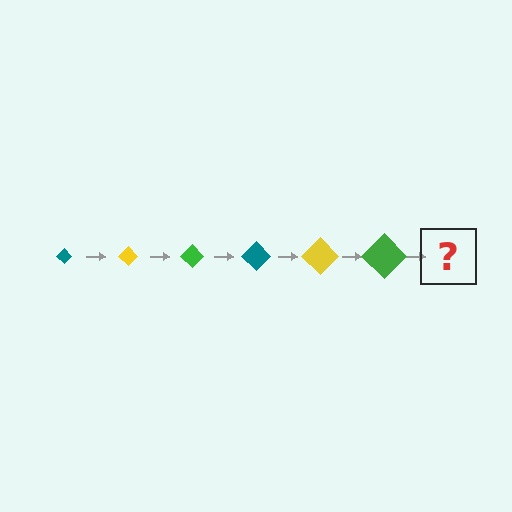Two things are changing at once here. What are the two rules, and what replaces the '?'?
The two rules are that the diamond grows larger each step and the color cycles through teal, yellow, and green. The '?' should be a teal diamond, larger than the previous one.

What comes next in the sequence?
The next element should be a teal diamond, larger than the previous one.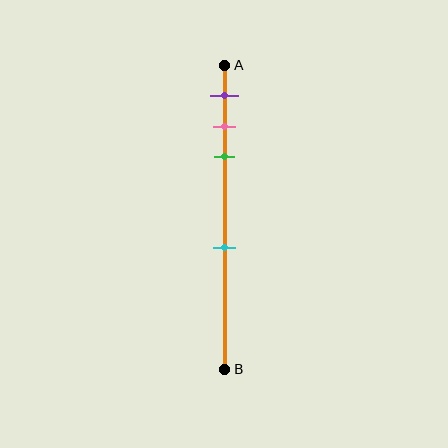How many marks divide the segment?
There are 4 marks dividing the segment.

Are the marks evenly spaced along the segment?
No, the marks are not evenly spaced.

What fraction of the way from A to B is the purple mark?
The purple mark is approximately 10% (0.1) of the way from A to B.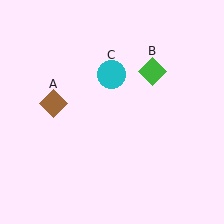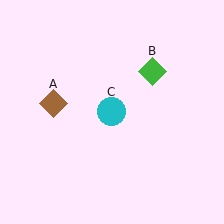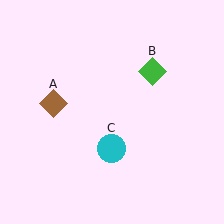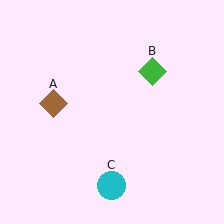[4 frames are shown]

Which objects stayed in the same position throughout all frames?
Brown diamond (object A) and green diamond (object B) remained stationary.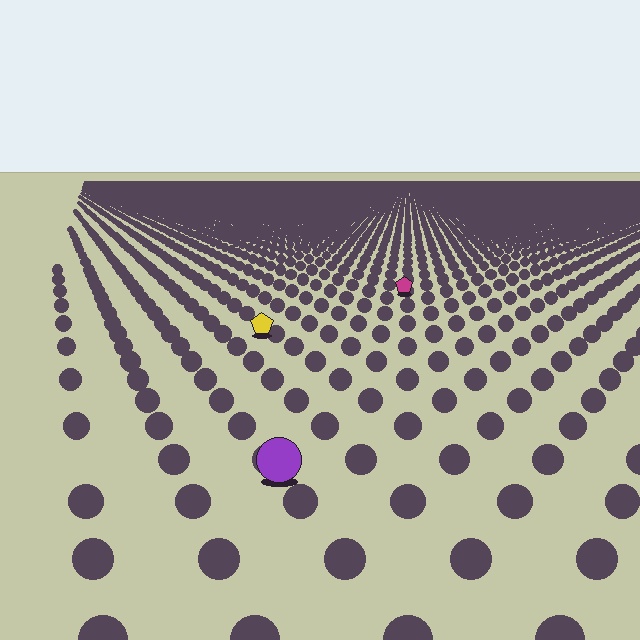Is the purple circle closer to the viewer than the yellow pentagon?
Yes. The purple circle is closer — you can tell from the texture gradient: the ground texture is coarser near it.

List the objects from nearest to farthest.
From nearest to farthest: the purple circle, the yellow pentagon, the magenta pentagon.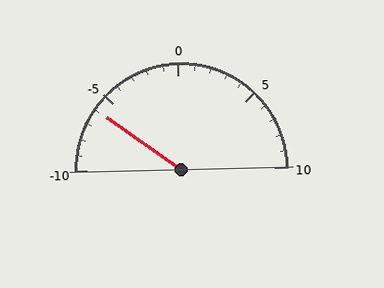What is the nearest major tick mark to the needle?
The nearest major tick mark is -5.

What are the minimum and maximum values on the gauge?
The gauge ranges from -10 to 10.